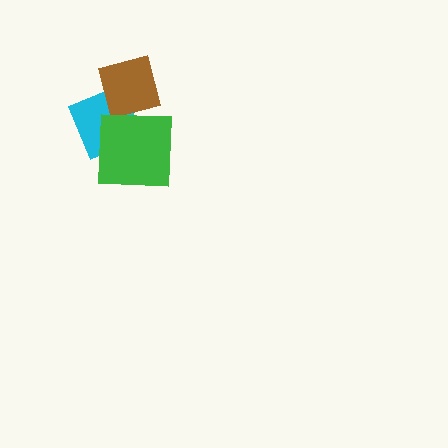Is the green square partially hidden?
No, no other shape covers it.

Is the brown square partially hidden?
Yes, it is partially covered by another shape.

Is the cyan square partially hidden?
Yes, it is partially covered by another shape.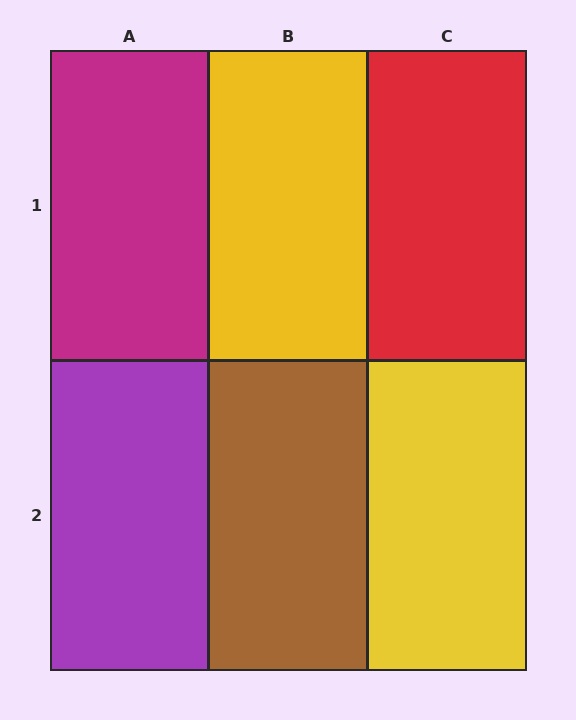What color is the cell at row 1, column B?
Yellow.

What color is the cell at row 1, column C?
Red.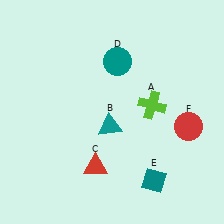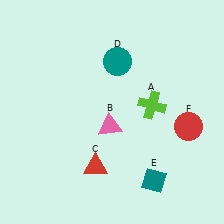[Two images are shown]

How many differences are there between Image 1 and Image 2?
There is 1 difference between the two images.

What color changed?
The triangle (B) changed from teal in Image 1 to pink in Image 2.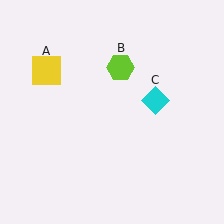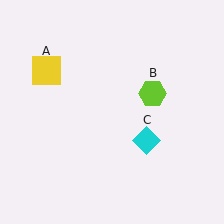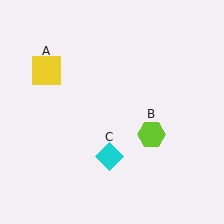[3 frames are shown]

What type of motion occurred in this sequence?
The lime hexagon (object B), cyan diamond (object C) rotated clockwise around the center of the scene.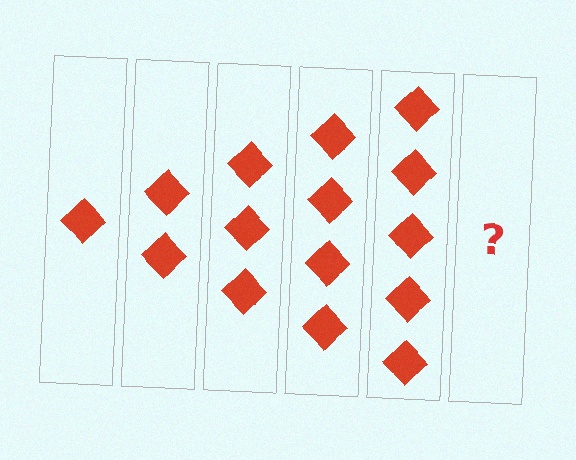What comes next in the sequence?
The next element should be 6 diamonds.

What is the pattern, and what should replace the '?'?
The pattern is that each step adds one more diamond. The '?' should be 6 diamonds.